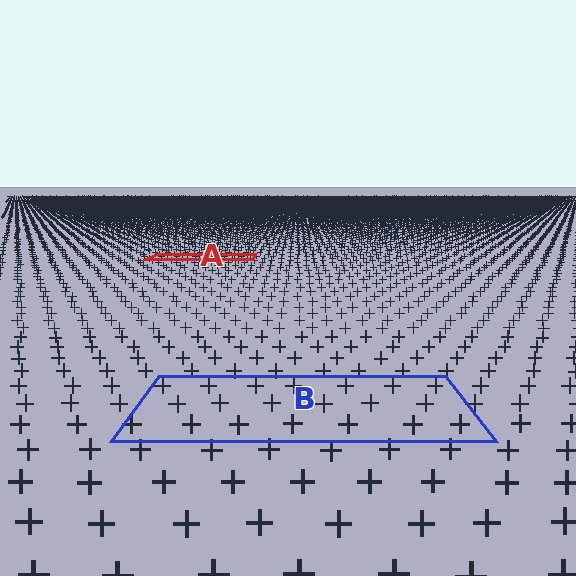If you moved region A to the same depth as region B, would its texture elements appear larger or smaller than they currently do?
They would appear larger. At a closer depth, the same texture elements are projected at a bigger on-screen size.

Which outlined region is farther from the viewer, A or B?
Region A is farther from the viewer — the texture elements inside it appear smaller and more densely packed.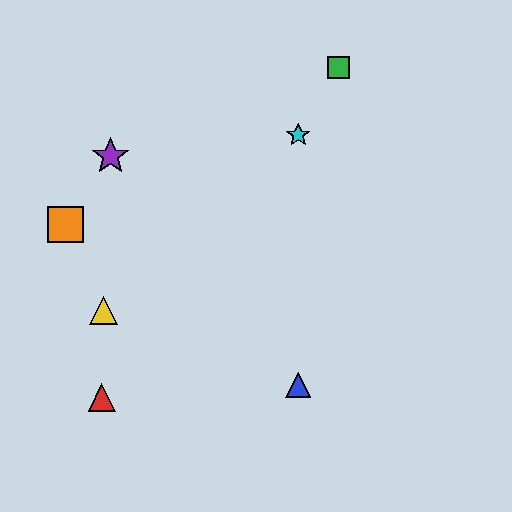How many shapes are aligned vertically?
2 shapes (the blue triangle, the cyan star) are aligned vertically.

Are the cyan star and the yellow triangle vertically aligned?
No, the cyan star is at x≈298 and the yellow triangle is at x≈103.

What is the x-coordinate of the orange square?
The orange square is at x≈65.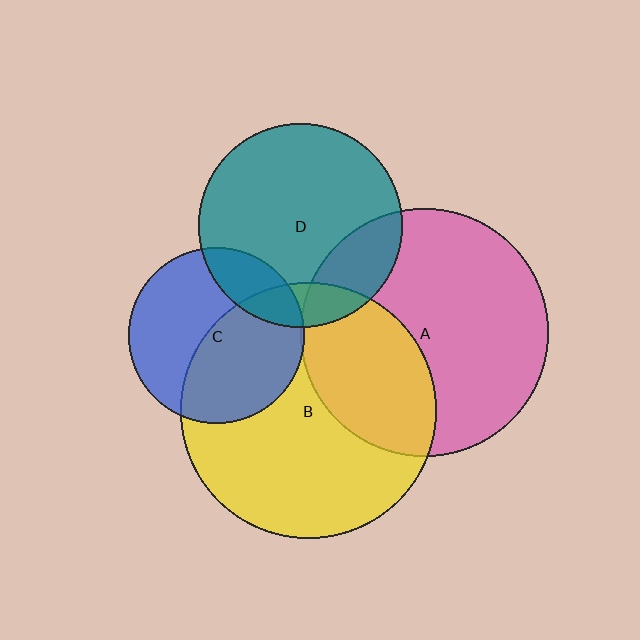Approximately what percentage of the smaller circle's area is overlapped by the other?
Approximately 15%.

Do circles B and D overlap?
Yes.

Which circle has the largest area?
Circle B (yellow).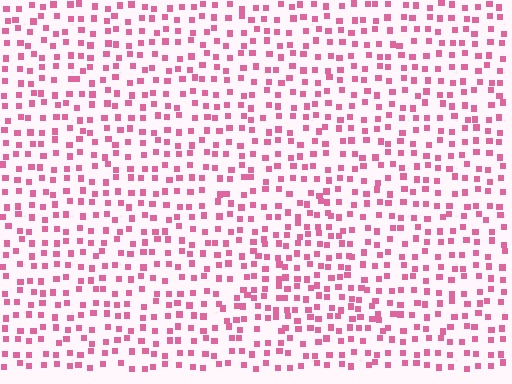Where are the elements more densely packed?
The elements are more densely packed inside the triangle boundary.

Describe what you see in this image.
The image contains small pink elements arranged at two different densities. A triangle-shaped region is visible where the elements are more densely packed than the surrounding area.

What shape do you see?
I see a triangle.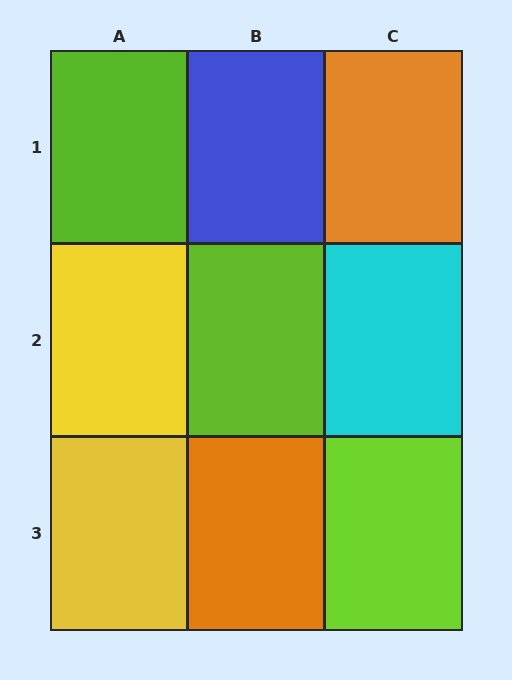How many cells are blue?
1 cell is blue.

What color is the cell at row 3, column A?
Yellow.